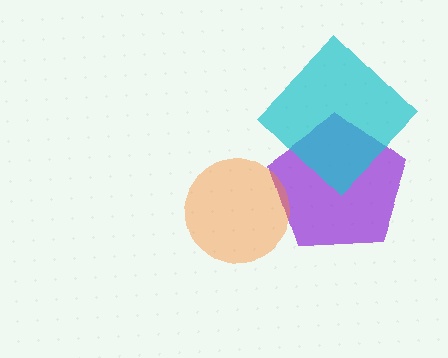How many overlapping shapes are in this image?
There are 3 overlapping shapes in the image.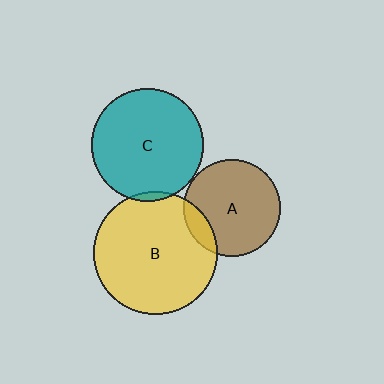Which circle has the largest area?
Circle B (yellow).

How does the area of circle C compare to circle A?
Approximately 1.3 times.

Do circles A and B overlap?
Yes.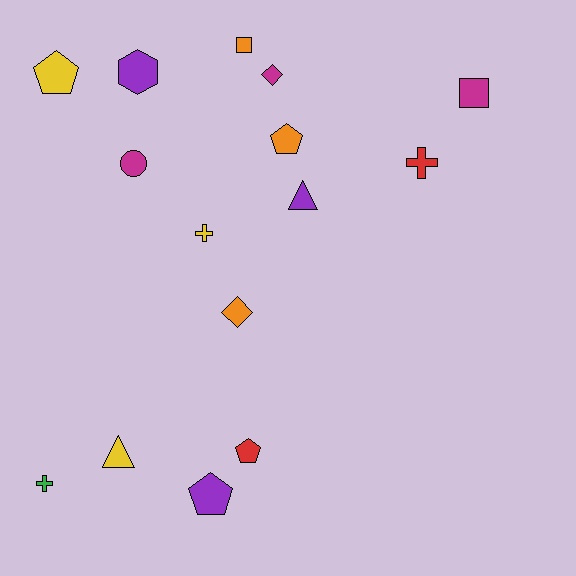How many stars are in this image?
There are no stars.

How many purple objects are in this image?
There are 3 purple objects.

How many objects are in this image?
There are 15 objects.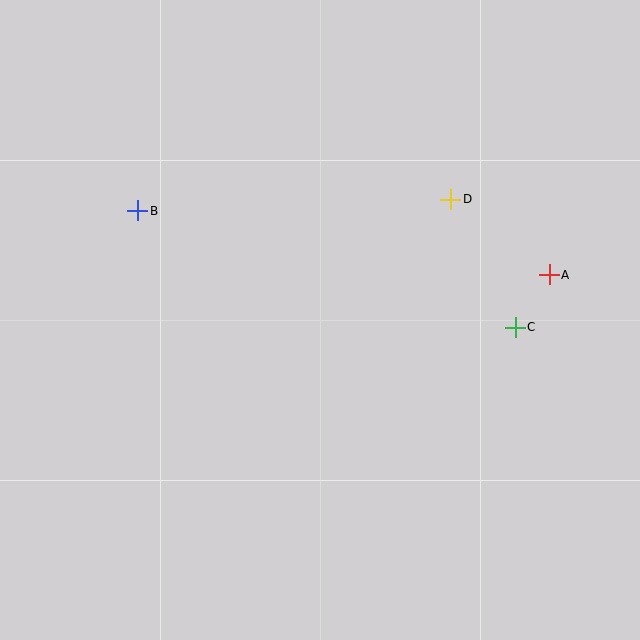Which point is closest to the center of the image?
Point D at (451, 199) is closest to the center.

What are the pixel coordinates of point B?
Point B is at (138, 211).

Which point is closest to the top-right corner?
Point D is closest to the top-right corner.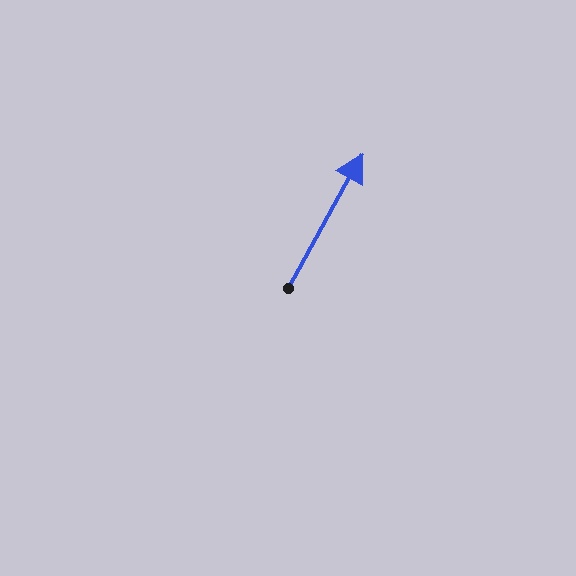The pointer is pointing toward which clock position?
Roughly 1 o'clock.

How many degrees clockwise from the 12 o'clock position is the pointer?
Approximately 29 degrees.